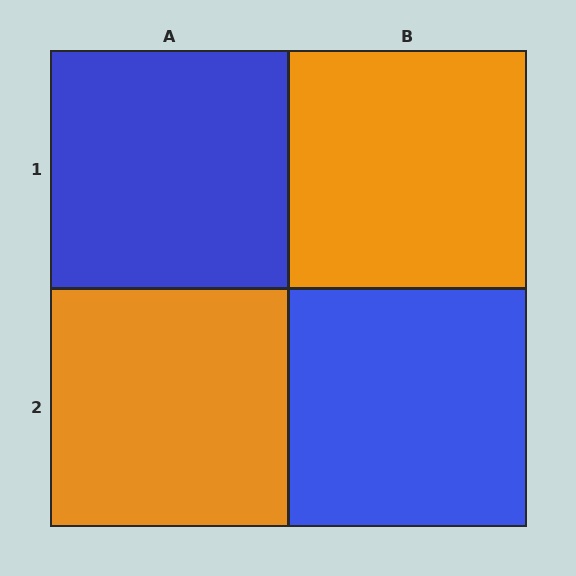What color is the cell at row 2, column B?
Blue.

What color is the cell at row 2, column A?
Orange.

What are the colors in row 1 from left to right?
Blue, orange.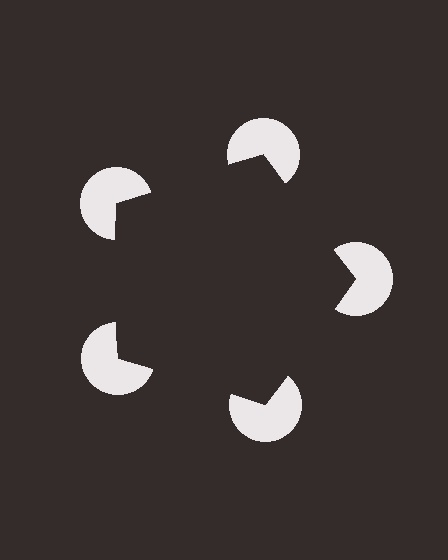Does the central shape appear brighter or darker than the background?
It typically appears slightly darker than the background, even though no actual brightness change is drawn.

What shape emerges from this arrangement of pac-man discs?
An illusory pentagon — its edges are inferred from the aligned wedge cuts in the pac-man discs, not physically drawn.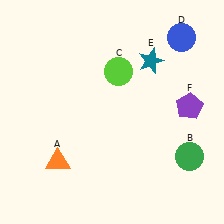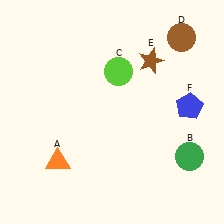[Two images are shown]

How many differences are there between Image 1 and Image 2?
There are 3 differences between the two images.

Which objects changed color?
D changed from blue to brown. E changed from teal to brown. F changed from purple to blue.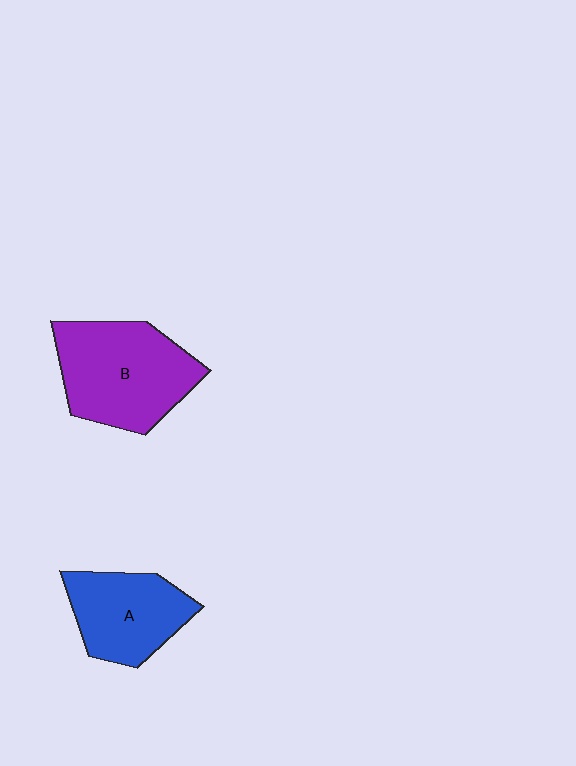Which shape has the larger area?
Shape B (purple).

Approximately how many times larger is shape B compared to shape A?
Approximately 1.4 times.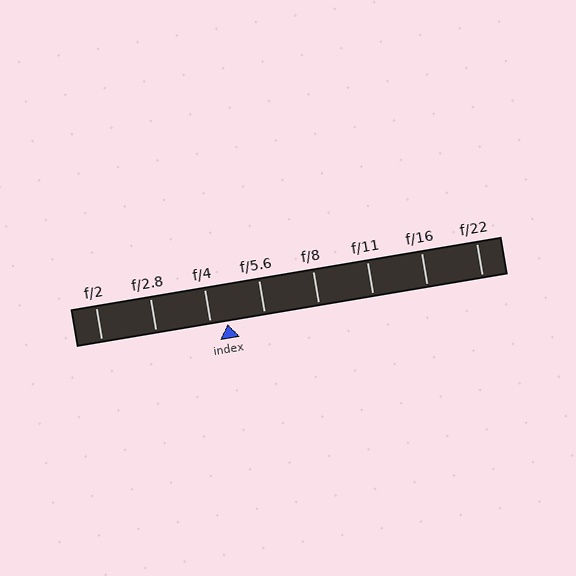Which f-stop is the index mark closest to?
The index mark is closest to f/4.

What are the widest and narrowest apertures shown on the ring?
The widest aperture shown is f/2 and the narrowest is f/22.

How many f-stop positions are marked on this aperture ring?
There are 8 f-stop positions marked.